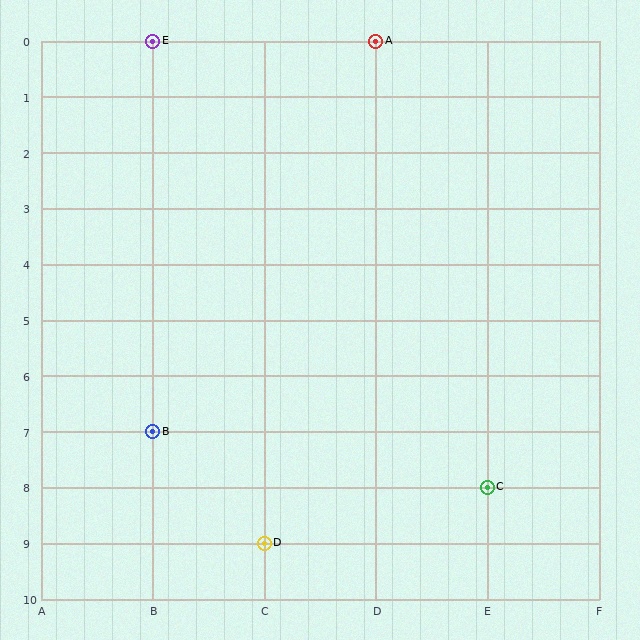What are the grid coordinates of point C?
Point C is at grid coordinates (E, 8).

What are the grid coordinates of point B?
Point B is at grid coordinates (B, 7).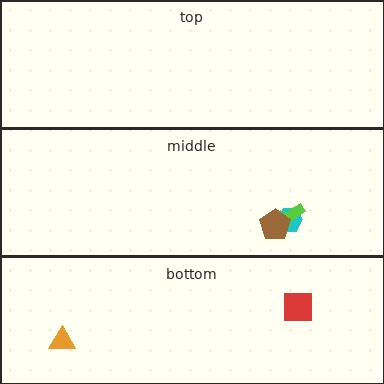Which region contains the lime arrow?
The middle region.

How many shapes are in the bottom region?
2.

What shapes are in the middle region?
The cyan hexagon, the lime arrow, the brown pentagon.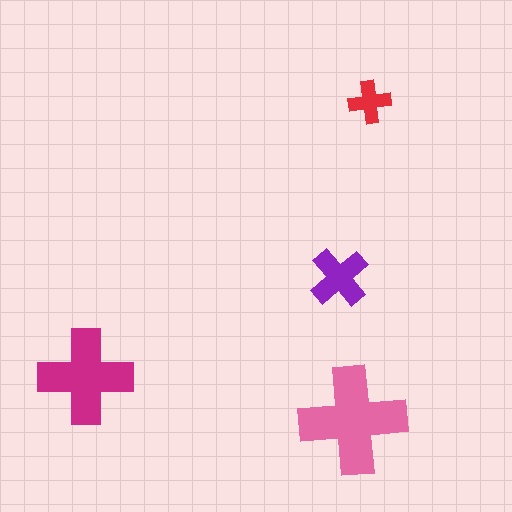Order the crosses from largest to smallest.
the pink one, the magenta one, the purple one, the red one.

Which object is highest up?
The red cross is topmost.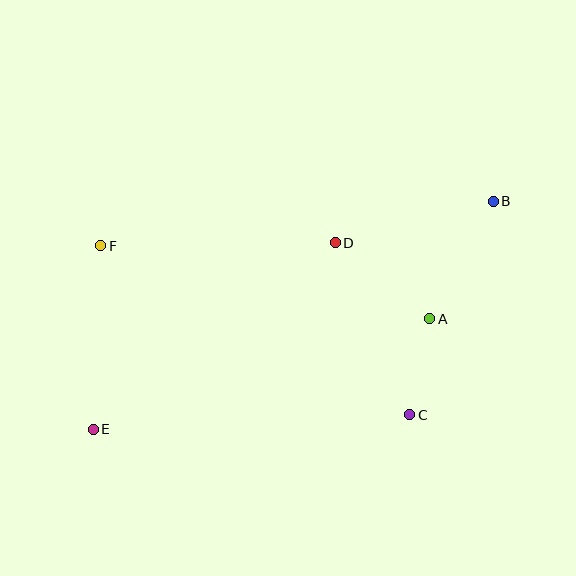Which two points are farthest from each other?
Points B and E are farthest from each other.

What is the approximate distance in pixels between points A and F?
The distance between A and F is approximately 337 pixels.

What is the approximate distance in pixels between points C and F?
The distance between C and F is approximately 352 pixels.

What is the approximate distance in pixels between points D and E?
The distance between D and E is approximately 305 pixels.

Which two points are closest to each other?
Points A and C are closest to each other.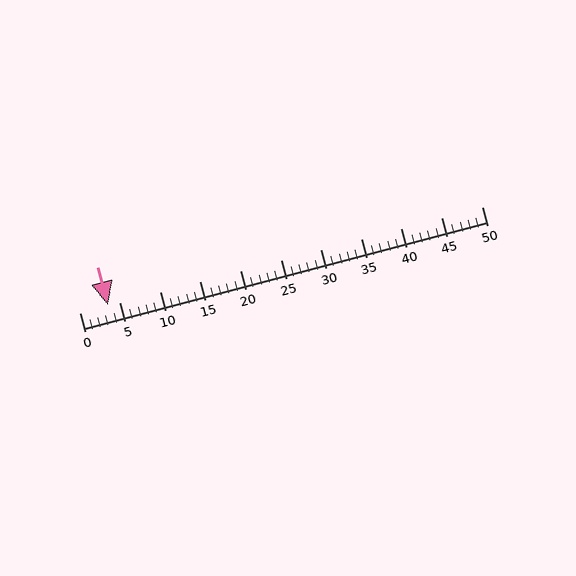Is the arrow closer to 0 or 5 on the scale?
The arrow is closer to 5.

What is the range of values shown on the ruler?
The ruler shows values from 0 to 50.